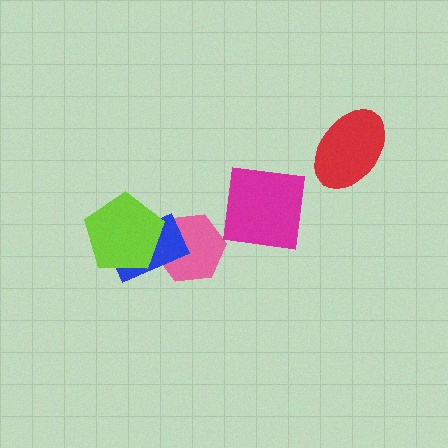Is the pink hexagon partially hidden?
Yes, it is partially covered by another shape.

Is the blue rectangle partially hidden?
Yes, it is partially covered by another shape.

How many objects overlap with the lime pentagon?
2 objects overlap with the lime pentagon.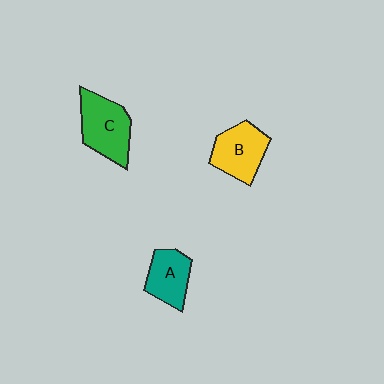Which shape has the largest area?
Shape C (green).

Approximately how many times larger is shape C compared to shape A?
Approximately 1.3 times.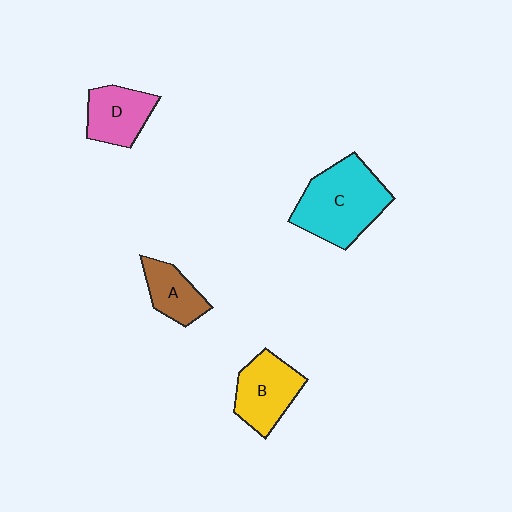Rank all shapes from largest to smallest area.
From largest to smallest: C (cyan), B (yellow), D (pink), A (brown).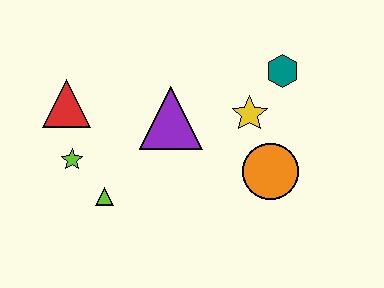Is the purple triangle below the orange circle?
No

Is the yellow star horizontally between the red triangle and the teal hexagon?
Yes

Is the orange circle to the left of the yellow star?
No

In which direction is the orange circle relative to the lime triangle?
The orange circle is to the right of the lime triangle.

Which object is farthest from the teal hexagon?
The lime star is farthest from the teal hexagon.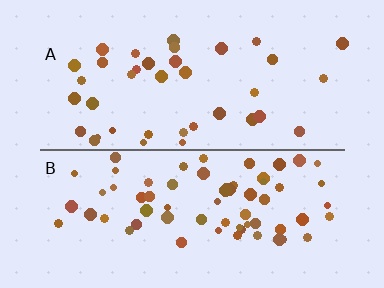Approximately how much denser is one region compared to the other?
Approximately 1.8× — region B over region A.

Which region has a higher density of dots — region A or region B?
B (the bottom).